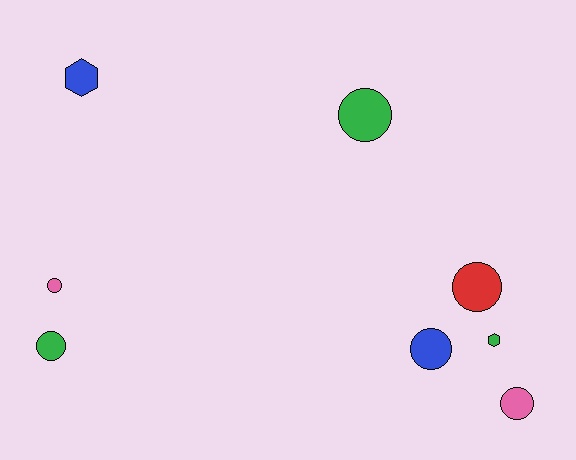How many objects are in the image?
There are 8 objects.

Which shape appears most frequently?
Circle, with 6 objects.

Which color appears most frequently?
Green, with 3 objects.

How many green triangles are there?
There are no green triangles.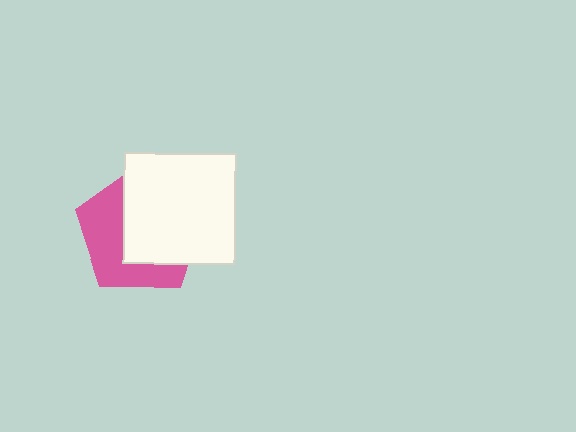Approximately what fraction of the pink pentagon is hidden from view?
Roughly 55% of the pink pentagon is hidden behind the white square.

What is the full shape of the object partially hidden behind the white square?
The partially hidden object is a pink pentagon.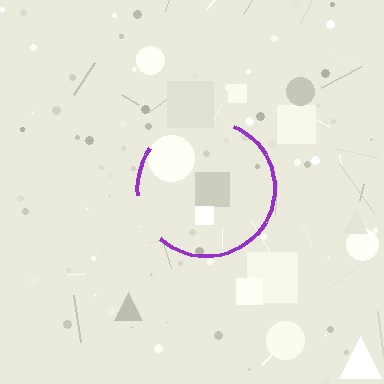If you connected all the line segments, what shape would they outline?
They would outline a circle.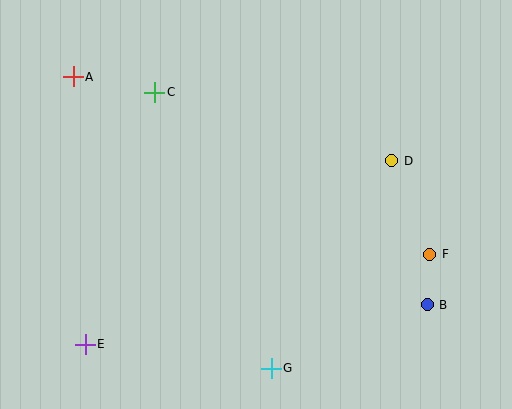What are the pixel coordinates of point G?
Point G is at (271, 368).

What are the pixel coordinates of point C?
Point C is at (155, 92).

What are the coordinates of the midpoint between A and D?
The midpoint between A and D is at (233, 119).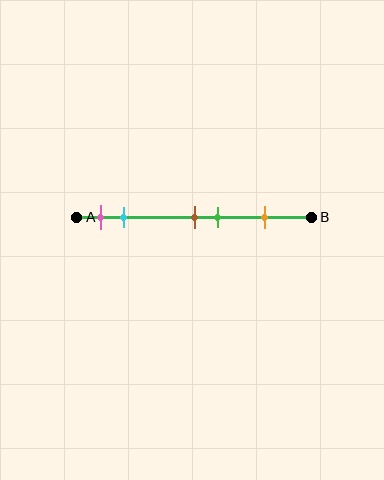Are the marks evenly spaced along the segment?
No, the marks are not evenly spaced.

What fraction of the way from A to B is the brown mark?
The brown mark is approximately 50% (0.5) of the way from A to B.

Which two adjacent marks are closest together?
The brown and green marks are the closest adjacent pair.